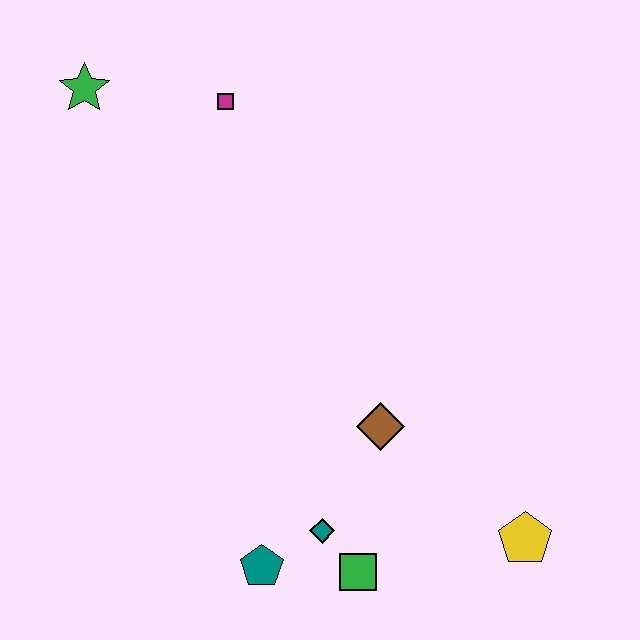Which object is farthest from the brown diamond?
The green star is farthest from the brown diamond.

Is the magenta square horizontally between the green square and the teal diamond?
No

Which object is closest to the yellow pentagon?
The green square is closest to the yellow pentagon.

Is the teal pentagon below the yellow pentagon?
Yes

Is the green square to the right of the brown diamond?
No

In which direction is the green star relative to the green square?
The green star is above the green square.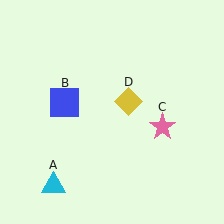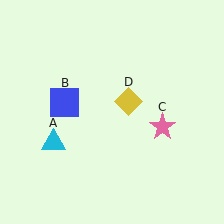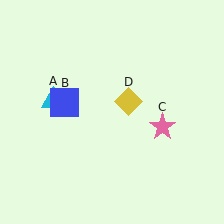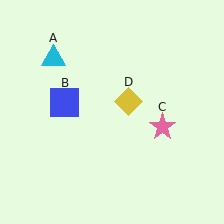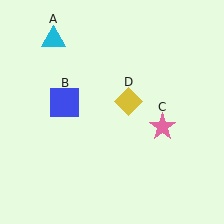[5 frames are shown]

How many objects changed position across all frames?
1 object changed position: cyan triangle (object A).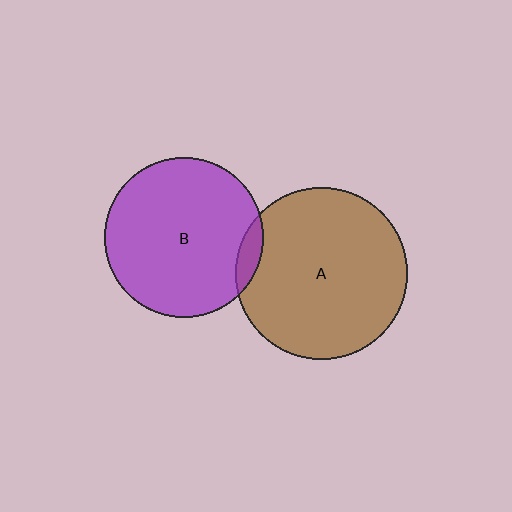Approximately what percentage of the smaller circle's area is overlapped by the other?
Approximately 5%.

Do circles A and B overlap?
Yes.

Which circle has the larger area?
Circle A (brown).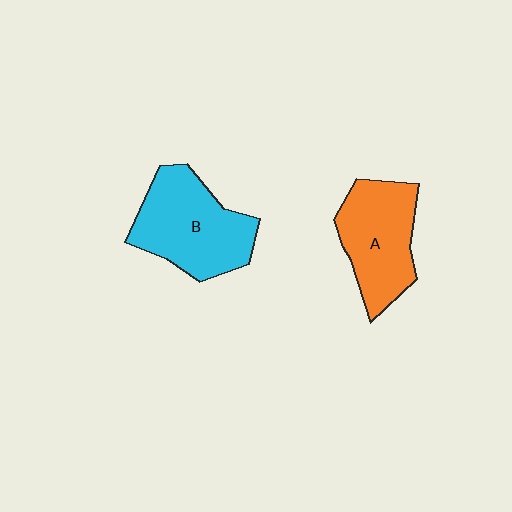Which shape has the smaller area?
Shape A (orange).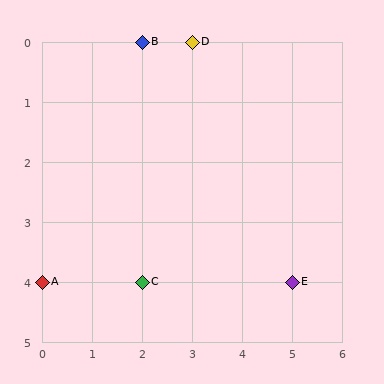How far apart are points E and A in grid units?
Points E and A are 5 columns apart.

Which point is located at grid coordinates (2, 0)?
Point B is at (2, 0).